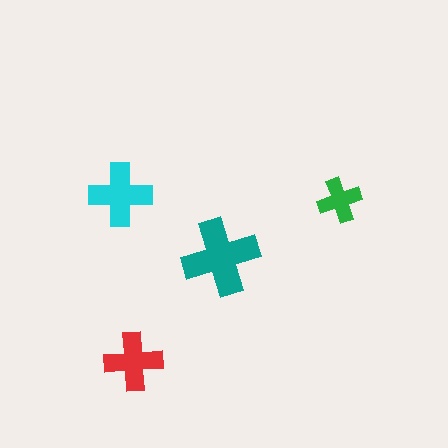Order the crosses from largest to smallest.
the teal one, the cyan one, the red one, the green one.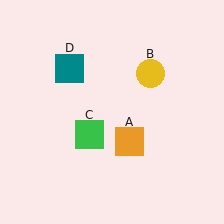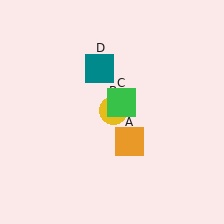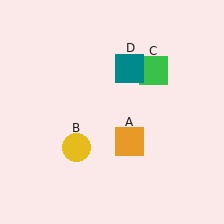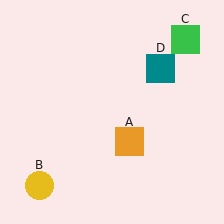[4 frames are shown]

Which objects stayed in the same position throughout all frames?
Orange square (object A) remained stationary.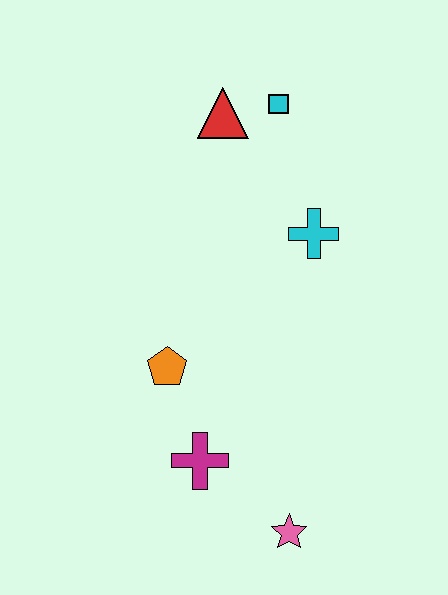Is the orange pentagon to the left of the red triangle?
Yes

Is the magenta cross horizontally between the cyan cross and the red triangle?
No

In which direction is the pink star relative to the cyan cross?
The pink star is below the cyan cross.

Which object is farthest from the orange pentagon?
The cyan square is farthest from the orange pentagon.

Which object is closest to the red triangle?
The cyan square is closest to the red triangle.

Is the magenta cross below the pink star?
No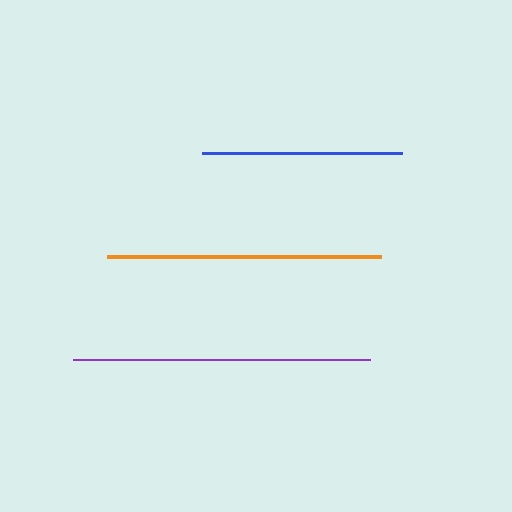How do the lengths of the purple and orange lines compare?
The purple and orange lines are approximately the same length.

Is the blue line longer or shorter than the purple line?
The purple line is longer than the blue line.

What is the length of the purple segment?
The purple segment is approximately 296 pixels long.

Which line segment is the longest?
The purple line is the longest at approximately 296 pixels.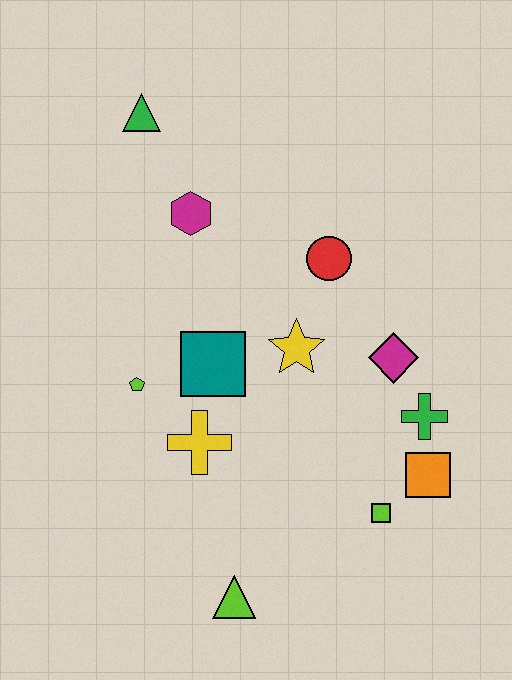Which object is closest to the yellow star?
The teal square is closest to the yellow star.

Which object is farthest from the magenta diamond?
The green triangle is farthest from the magenta diamond.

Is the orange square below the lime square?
No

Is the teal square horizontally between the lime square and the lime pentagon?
Yes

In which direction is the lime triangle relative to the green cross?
The lime triangle is to the left of the green cross.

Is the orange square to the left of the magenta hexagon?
No